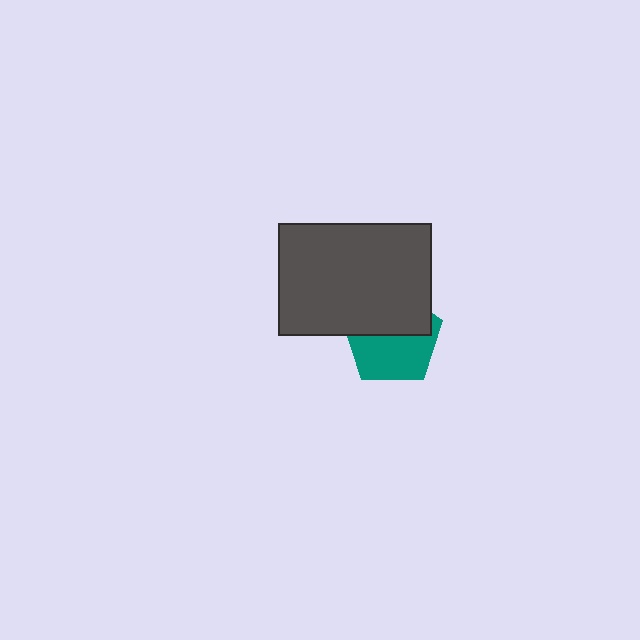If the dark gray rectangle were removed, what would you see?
You would see the complete teal pentagon.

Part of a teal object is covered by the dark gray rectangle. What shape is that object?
It is a pentagon.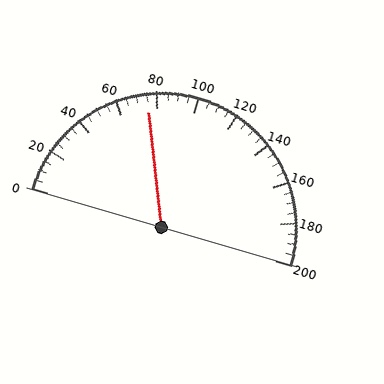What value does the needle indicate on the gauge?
The needle indicates approximately 75.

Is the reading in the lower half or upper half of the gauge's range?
The reading is in the lower half of the range (0 to 200).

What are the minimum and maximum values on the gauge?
The gauge ranges from 0 to 200.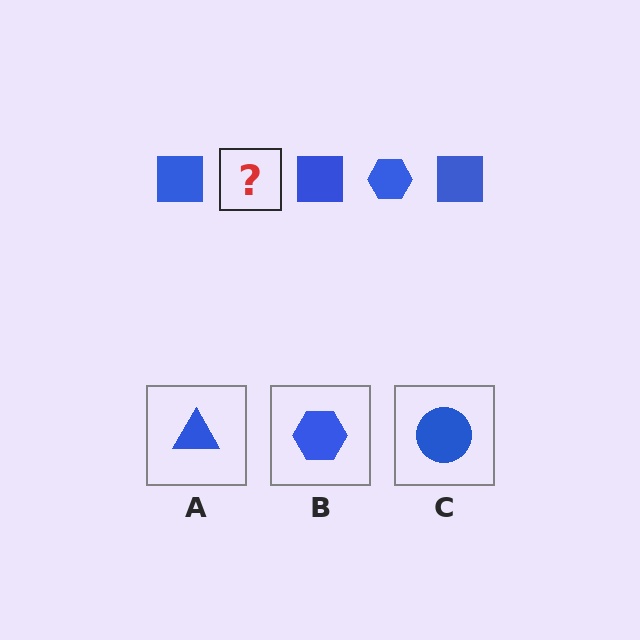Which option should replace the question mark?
Option B.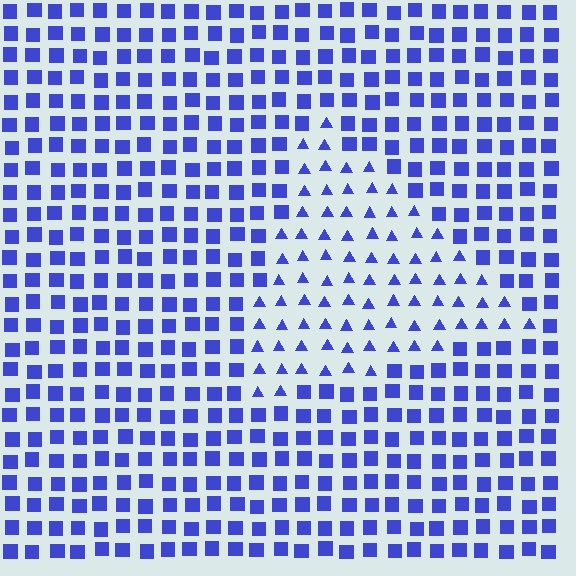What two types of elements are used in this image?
The image uses triangles inside the triangle region and squares outside it.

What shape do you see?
I see a triangle.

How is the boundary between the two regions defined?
The boundary is defined by a change in element shape: triangles inside vs. squares outside. All elements share the same color and spacing.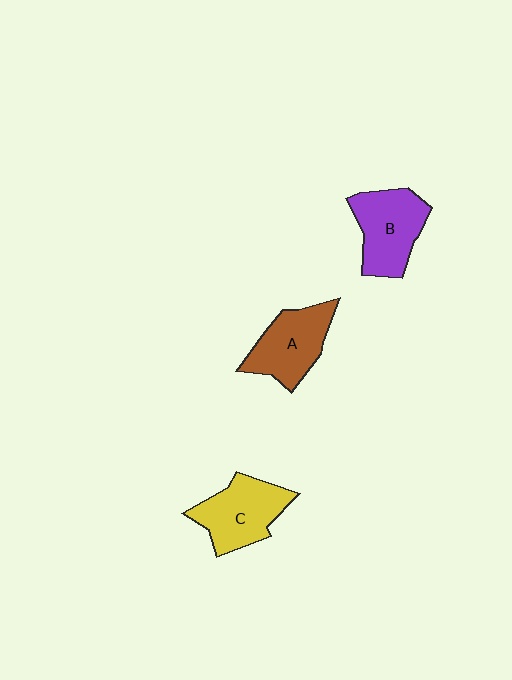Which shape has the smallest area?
Shape A (brown).